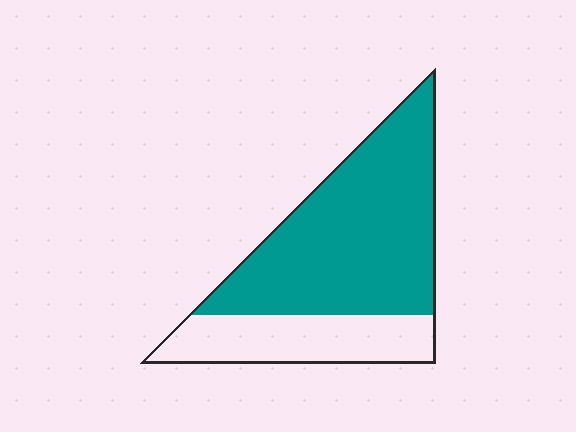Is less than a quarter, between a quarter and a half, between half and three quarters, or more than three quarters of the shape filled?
Between half and three quarters.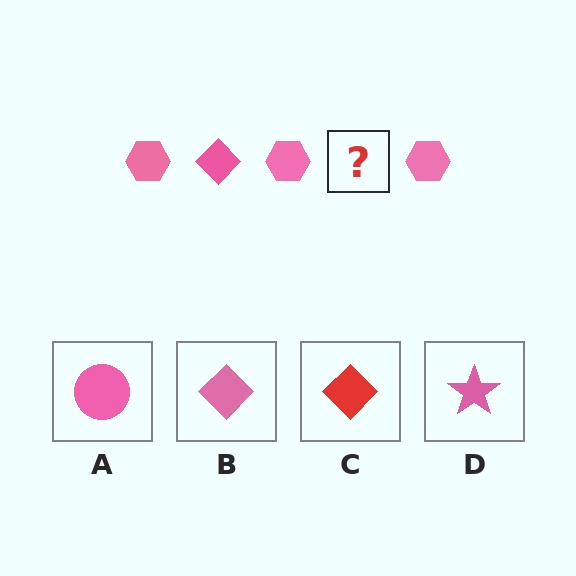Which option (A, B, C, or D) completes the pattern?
B.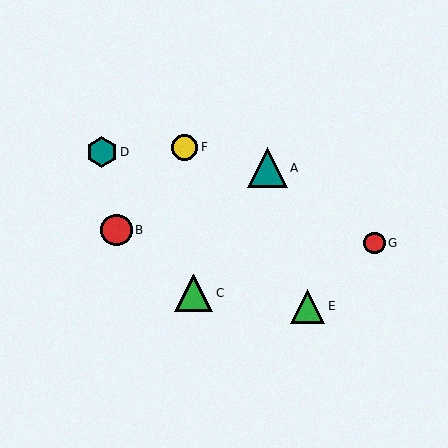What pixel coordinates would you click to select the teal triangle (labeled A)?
Click at (267, 168) to select the teal triangle A.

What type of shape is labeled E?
Shape E is a green triangle.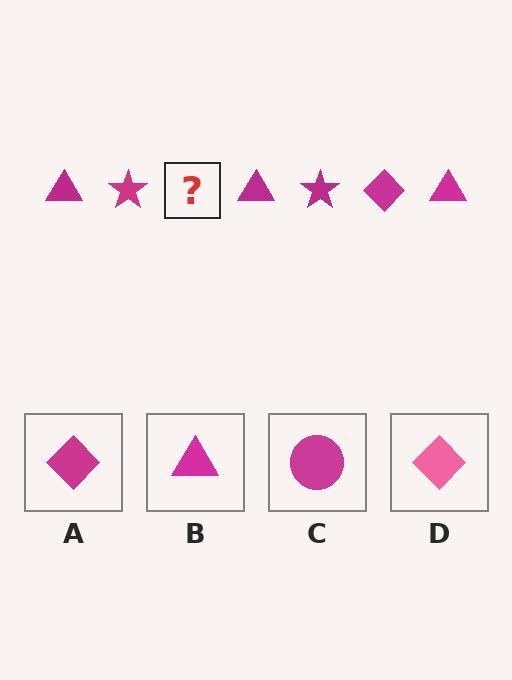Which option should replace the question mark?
Option A.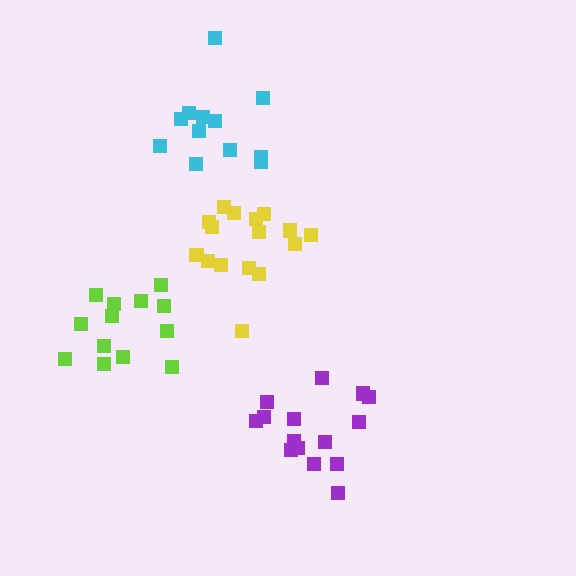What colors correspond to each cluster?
The clusters are colored: purple, lime, yellow, cyan.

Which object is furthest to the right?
The purple cluster is rightmost.